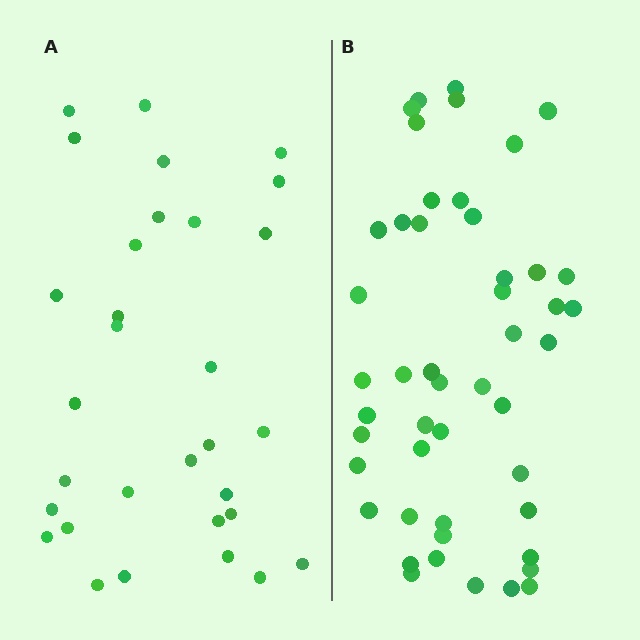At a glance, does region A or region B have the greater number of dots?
Region B (the right region) has more dots.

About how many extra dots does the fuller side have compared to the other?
Region B has approximately 15 more dots than region A.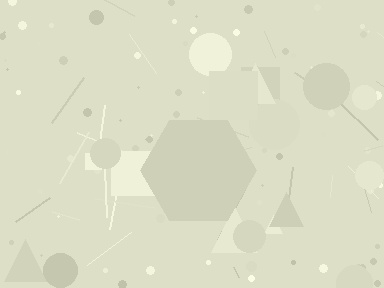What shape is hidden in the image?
A hexagon is hidden in the image.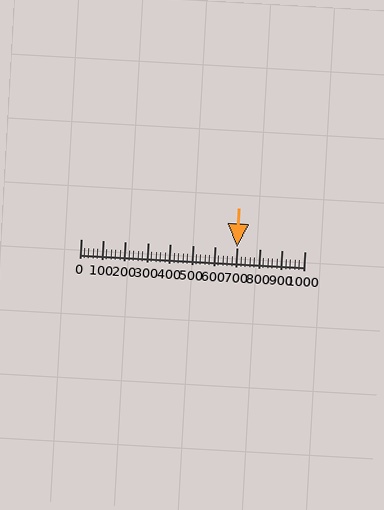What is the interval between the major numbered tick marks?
The major tick marks are spaced 100 units apart.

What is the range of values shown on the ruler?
The ruler shows values from 0 to 1000.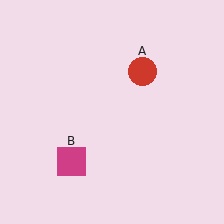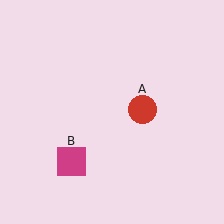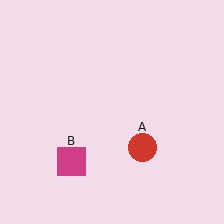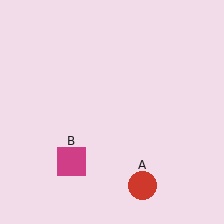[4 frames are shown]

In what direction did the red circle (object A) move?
The red circle (object A) moved down.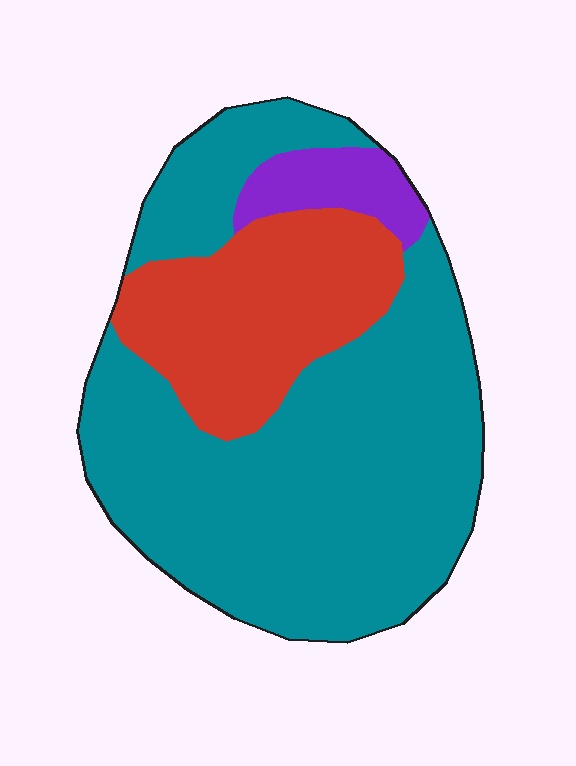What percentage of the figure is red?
Red takes up about one quarter (1/4) of the figure.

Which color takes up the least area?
Purple, at roughly 5%.